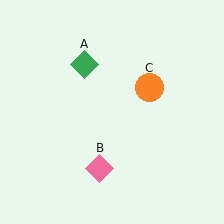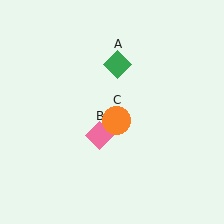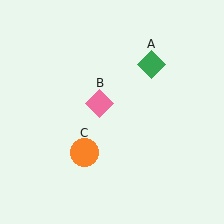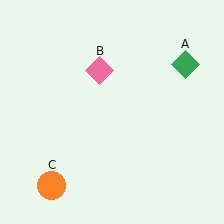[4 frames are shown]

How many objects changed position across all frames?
3 objects changed position: green diamond (object A), pink diamond (object B), orange circle (object C).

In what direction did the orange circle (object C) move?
The orange circle (object C) moved down and to the left.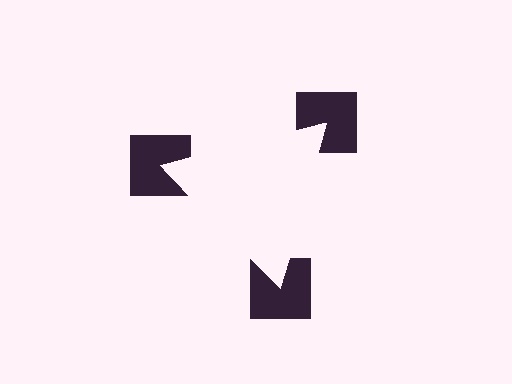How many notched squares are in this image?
There are 3 — one at each vertex of the illusory triangle.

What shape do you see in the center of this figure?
An illusory triangle — its edges are inferred from the aligned wedge cuts in the notched squares, not physically drawn.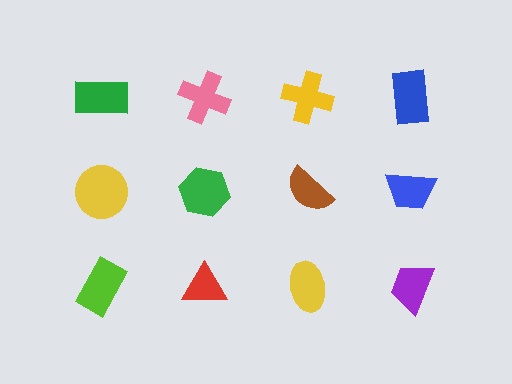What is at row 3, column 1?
A lime rectangle.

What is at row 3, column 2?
A red triangle.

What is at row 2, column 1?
A yellow circle.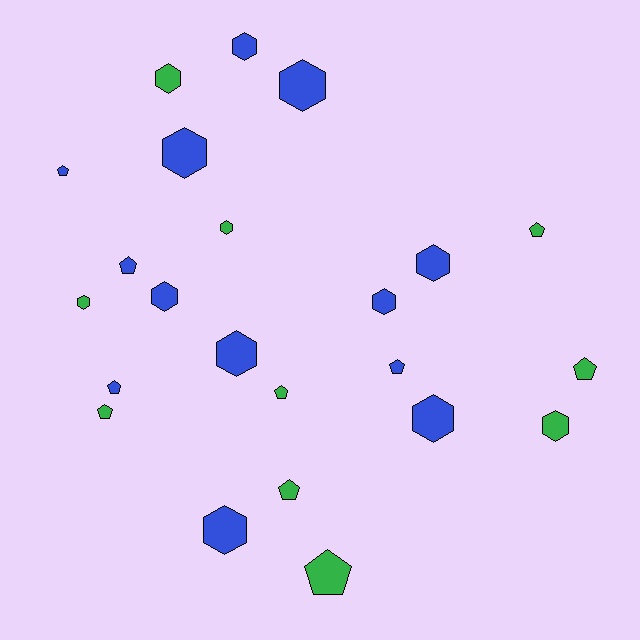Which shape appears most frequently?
Hexagon, with 13 objects.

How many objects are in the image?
There are 23 objects.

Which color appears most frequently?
Blue, with 13 objects.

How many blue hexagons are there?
There are 9 blue hexagons.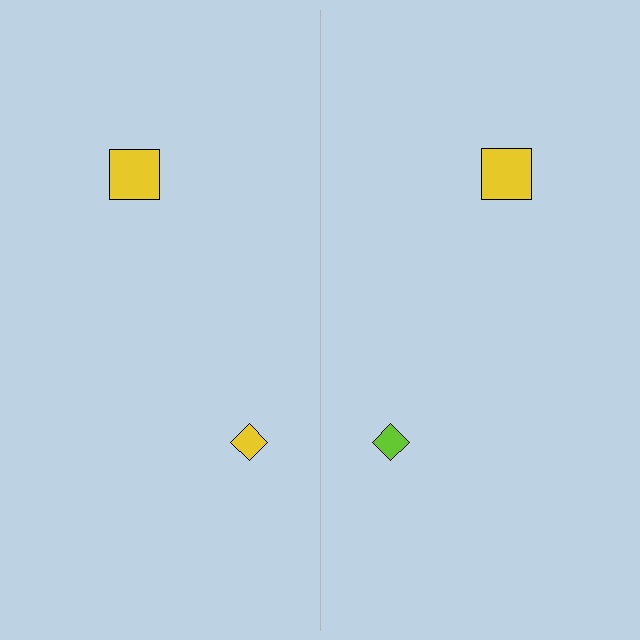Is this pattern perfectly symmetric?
No, the pattern is not perfectly symmetric. The lime diamond on the right side breaks the symmetry — its mirror counterpart is yellow.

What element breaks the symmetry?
The lime diamond on the right side breaks the symmetry — its mirror counterpart is yellow.